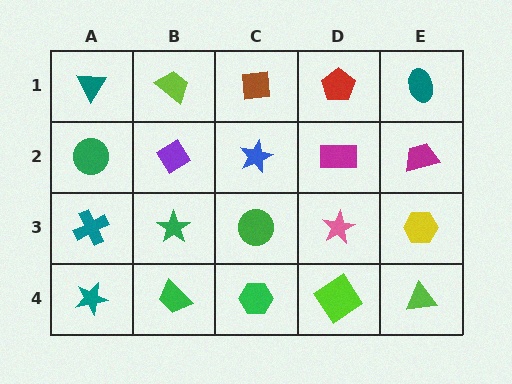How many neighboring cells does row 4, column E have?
2.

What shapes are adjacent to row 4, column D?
A pink star (row 3, column D), a green hexagon (row 4, column C), a lime triangle (row 4, column E).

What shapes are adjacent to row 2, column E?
A teal ellipse (row 1, column E), a yellow hexagon (row 3, column E), a magenta rectangle (row 2, column D).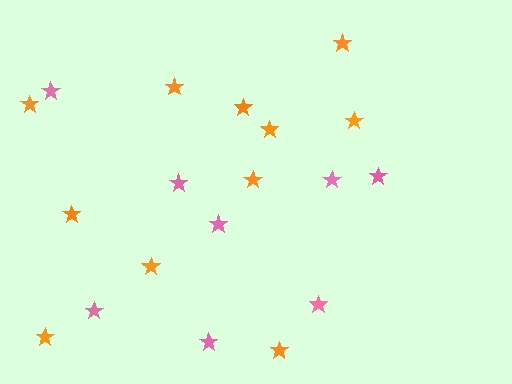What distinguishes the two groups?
There are 2 groups: one group of pink stars (8) and one group of orange stars (11).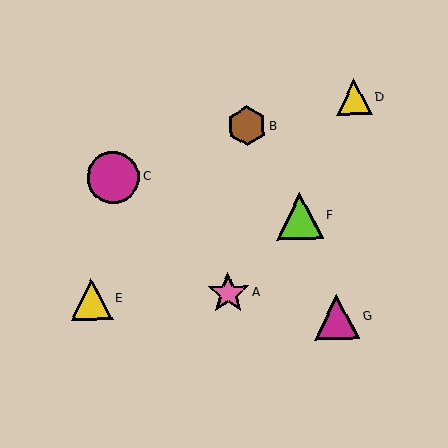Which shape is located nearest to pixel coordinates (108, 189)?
The magenta circle (labeled C) at (113, 177) is nearest to that location.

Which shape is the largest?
The magenta circle (labeled C) is the largest.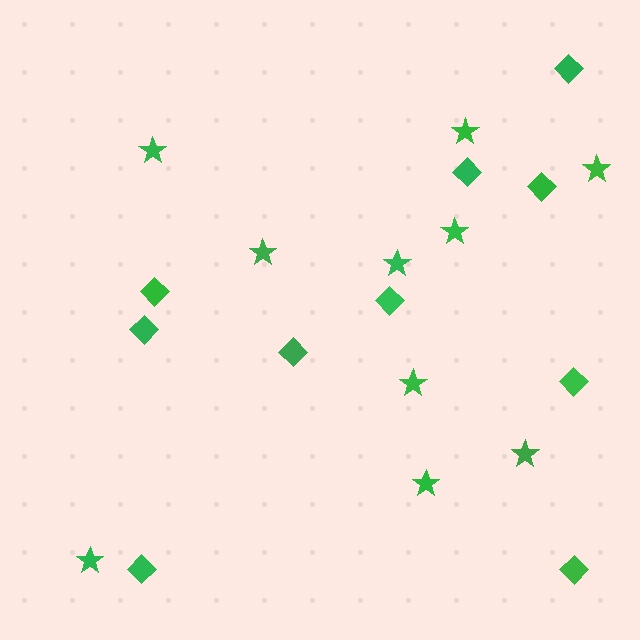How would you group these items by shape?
There are 2 groups: one group of diamonds (10) and one group of stars (10).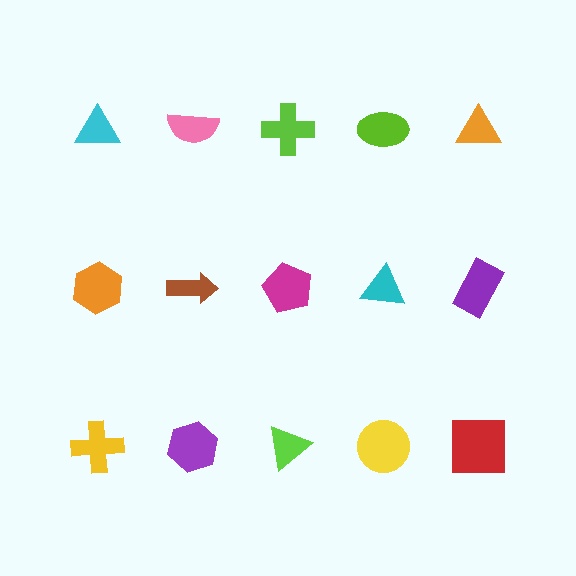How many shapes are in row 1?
5 shapes.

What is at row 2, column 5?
A purple rectangle.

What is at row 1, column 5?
An orange triangle.